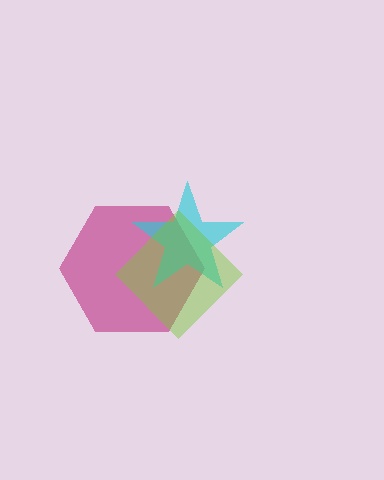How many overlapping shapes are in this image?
There are 3 overlapping shapes in the image.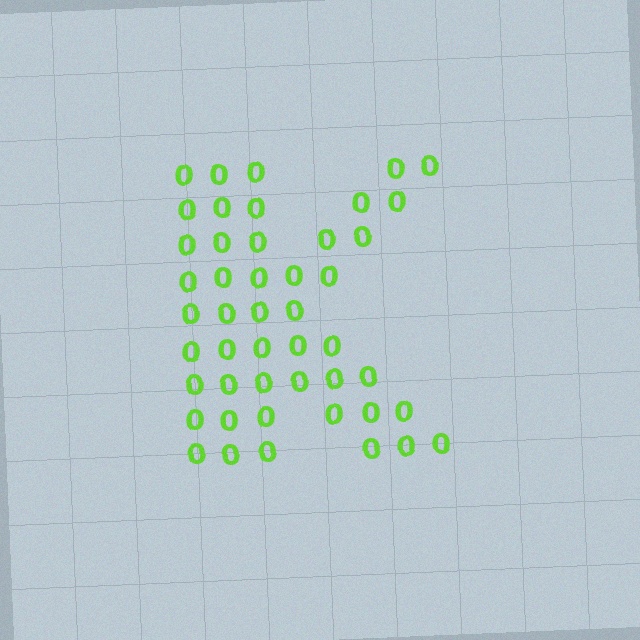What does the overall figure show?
The overall figure shows the letter K.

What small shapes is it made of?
It is made of small digit 0's.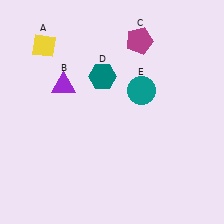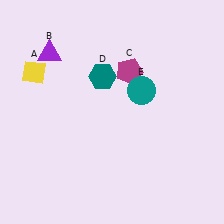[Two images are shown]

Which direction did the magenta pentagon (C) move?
The magenta pentagon (C) moved down.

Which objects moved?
The objects that moved are: the yellow diamond (A), the purple triangle (B), the magenta pentagon (C).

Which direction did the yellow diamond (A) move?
The yellow diamond (A) moved down.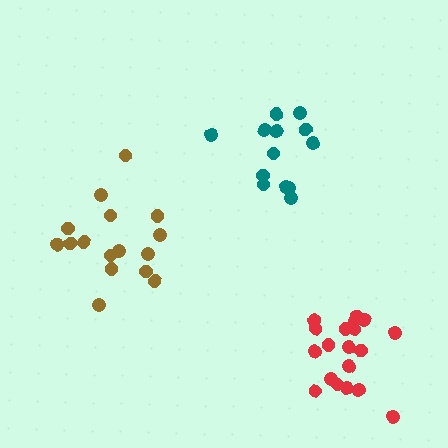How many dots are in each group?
Group 1: 13 dots, Group 2: 16 dots, Group 3: 19 dots (48 total).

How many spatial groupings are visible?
There are 3 spatial groupings.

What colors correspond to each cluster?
The clusters are colored: teal, brown, red.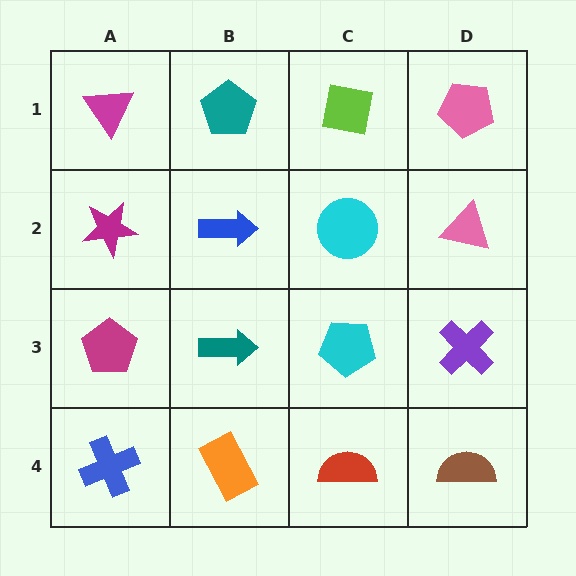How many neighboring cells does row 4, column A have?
2.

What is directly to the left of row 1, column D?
A lime square.